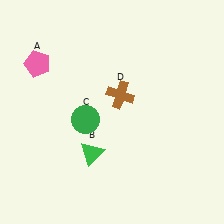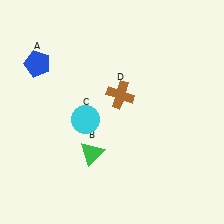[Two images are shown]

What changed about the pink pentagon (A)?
In Image 1, A is pink. In Image 2, it changed to blue.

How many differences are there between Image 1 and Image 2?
There are 2 differences between the two images.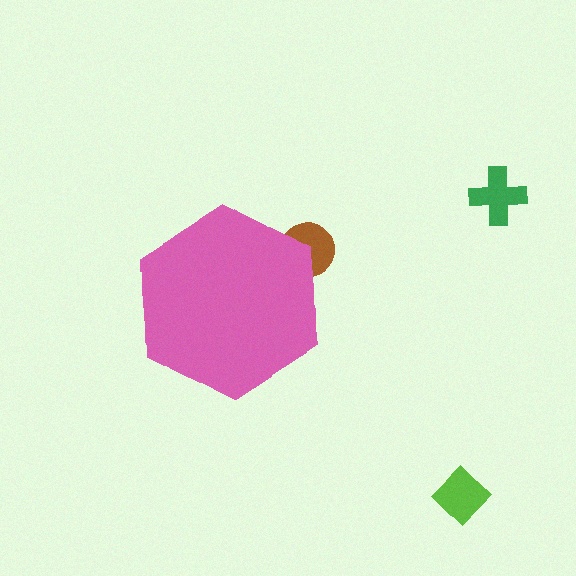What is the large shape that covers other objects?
A pink hexagon.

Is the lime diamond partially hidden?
No, the lime diamond is fully visible.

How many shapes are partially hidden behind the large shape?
1 shape is partially hidden.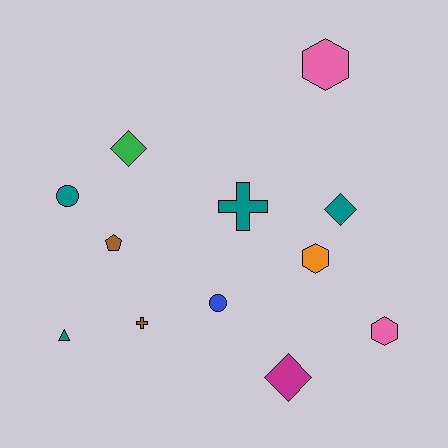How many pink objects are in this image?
There are 2 pink objects.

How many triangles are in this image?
There is 1 triangle.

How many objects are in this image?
There are 12 objects.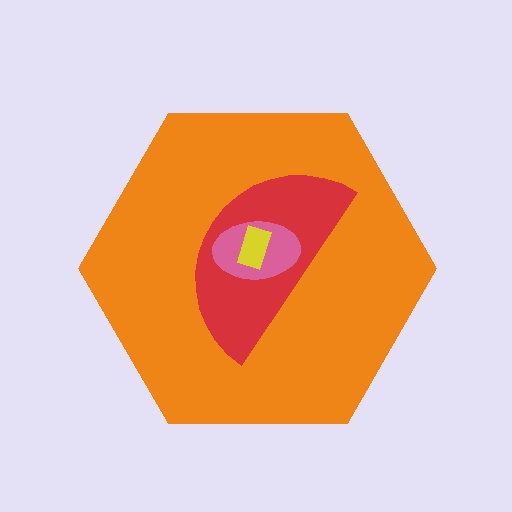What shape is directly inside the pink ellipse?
The yellow rectangle.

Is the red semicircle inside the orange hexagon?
Yes.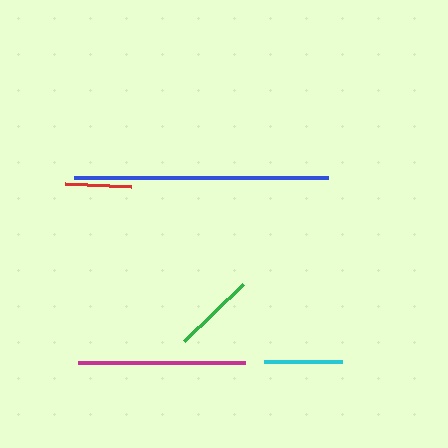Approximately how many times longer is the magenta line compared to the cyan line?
The magenta line is approximately 2.1 times the length of the cyan line.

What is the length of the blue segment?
The blue segment is approximately 255 pixels long.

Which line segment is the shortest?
The red line is the shortest at approximately 66 pixels.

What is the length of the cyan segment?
The cyan segment is approximately 78 pixels long.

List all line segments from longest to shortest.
From longest to shortest: blue, magenta, green, cyan, red.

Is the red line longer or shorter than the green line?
The green line is longer than the red line.